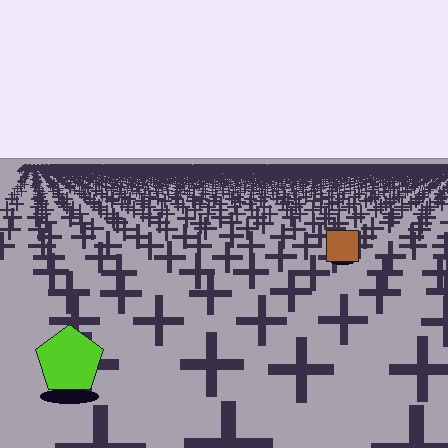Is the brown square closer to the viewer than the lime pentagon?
No. The lime pentagon is closer — you can tell from the texture gradient: the ground texture is coarser near it.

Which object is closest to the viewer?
The lime pentagon is closest. The texture marks near it are larger and more spread out.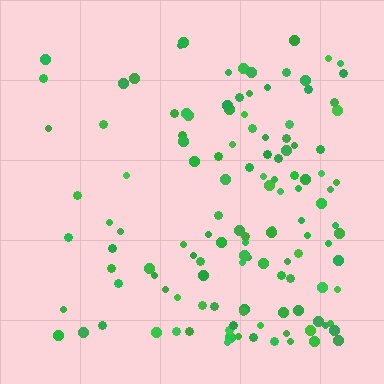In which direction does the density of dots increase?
From left to right, with the right side densest.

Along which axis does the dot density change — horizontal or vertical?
Horizontal.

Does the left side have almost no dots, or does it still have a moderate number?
Still a moderate number, just noticeably fewer than the right.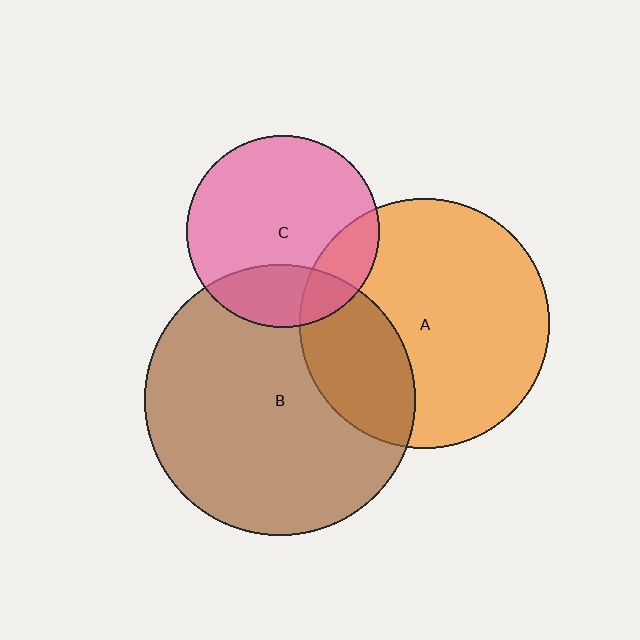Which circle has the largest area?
Circle B (brown).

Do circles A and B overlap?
Yes.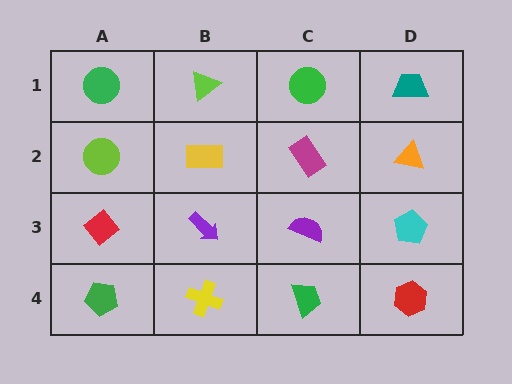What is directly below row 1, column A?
A lime circle.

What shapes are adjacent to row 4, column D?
A cyan pentagon (row 3, column D), a green trapezoid (row 4, column C).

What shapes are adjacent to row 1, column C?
A magenta rectangle (row 2, column C), a lime triangle (row 1, column B), a teal trapezoid (row 1, column D).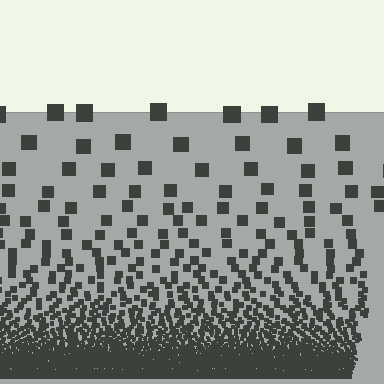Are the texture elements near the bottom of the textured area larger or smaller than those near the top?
Smaller. The gradient is inverted — elements near the bottom are smaller and denser.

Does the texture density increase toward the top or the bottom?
Density increases toward the bottom.